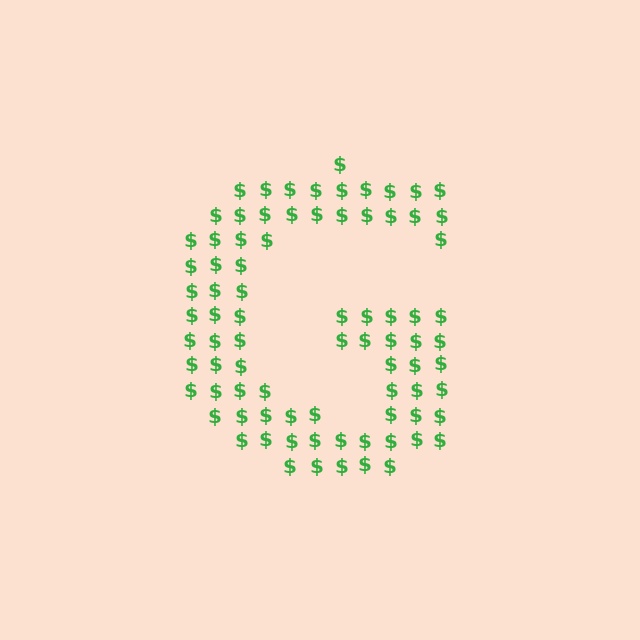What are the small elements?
The small elements are dollar signs.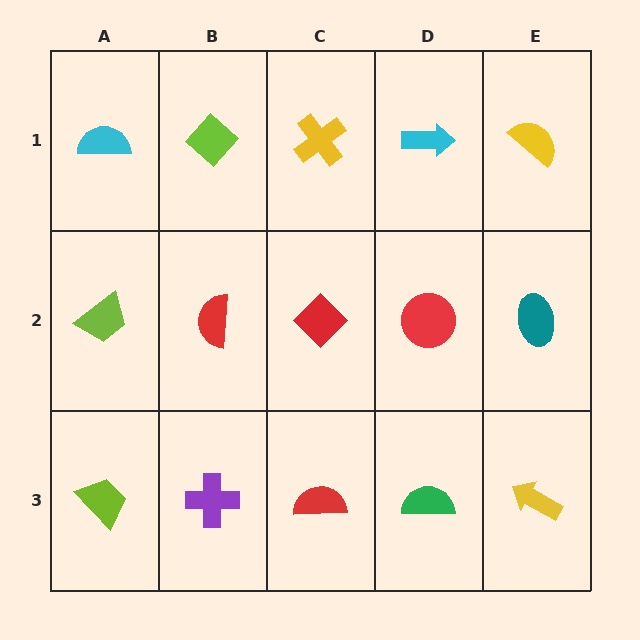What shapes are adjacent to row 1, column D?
A red circle (row 2, column D), a yellow cross (row 1, column C), a yellow semicircle (row 1, column E).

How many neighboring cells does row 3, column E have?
2.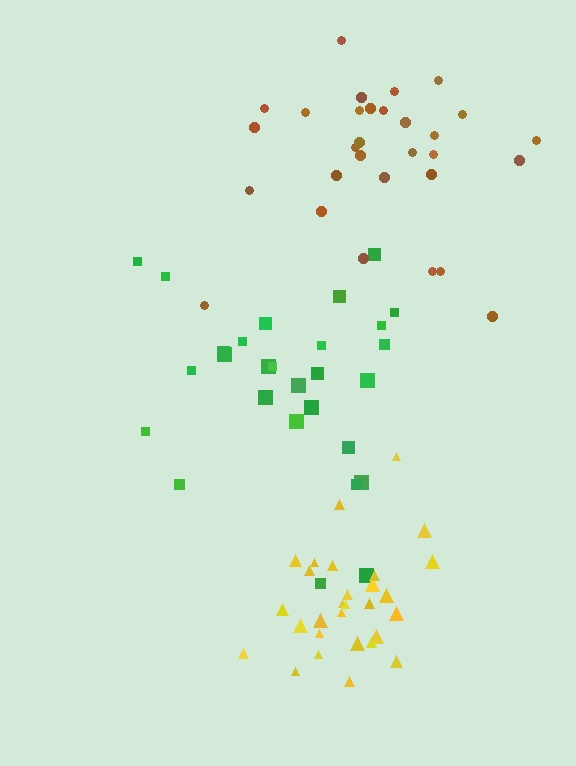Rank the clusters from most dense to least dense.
yellow, brown, green.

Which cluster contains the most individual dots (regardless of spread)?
Brown (30).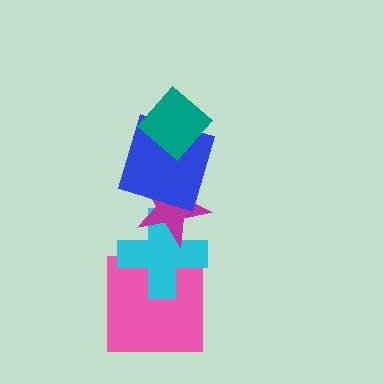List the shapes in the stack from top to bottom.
From top to bottom: the teal diamond, the blue square, the magenta star, the cyan cross, the pink square.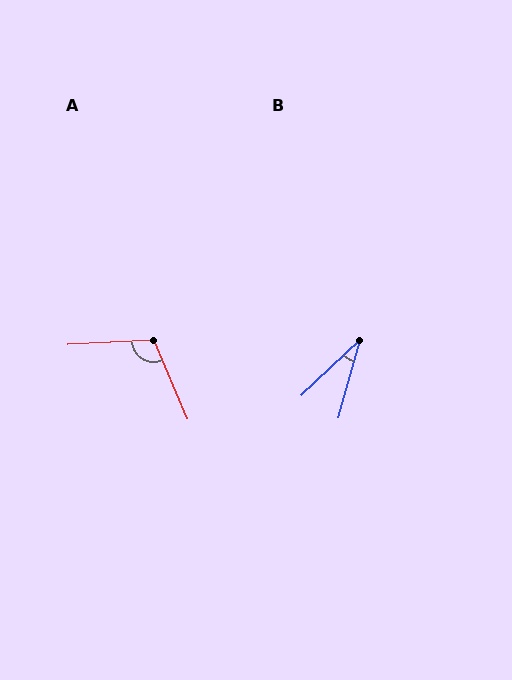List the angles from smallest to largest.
B (31°), A (110°).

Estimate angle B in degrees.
Approximately 31 degrees.